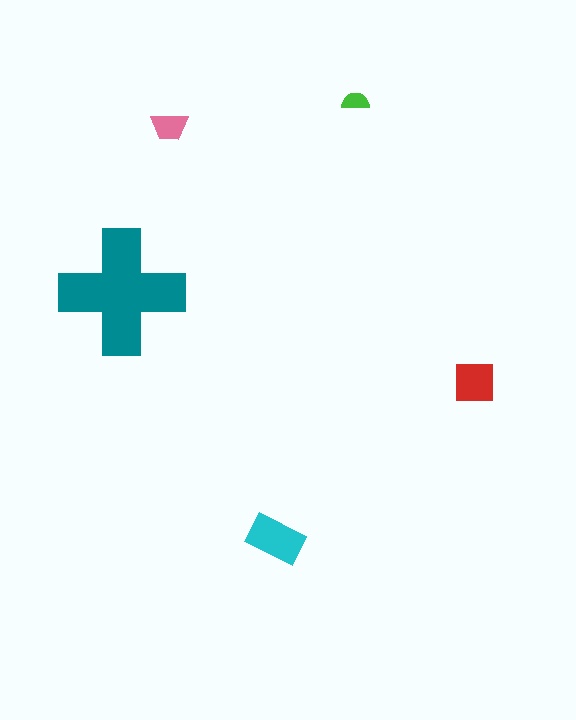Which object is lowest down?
The cyan rectangle is bottommost.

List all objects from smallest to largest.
The green semicircle, the pink trapezoid, the red square, the cyan rectangle, the teal cross.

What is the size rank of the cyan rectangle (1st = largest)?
2nd.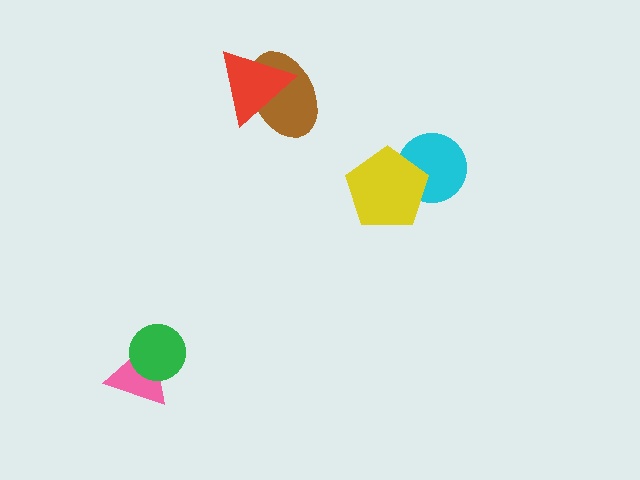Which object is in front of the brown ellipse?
The red triangle is in front of the brown ellipse.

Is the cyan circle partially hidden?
Yes, it is partially covered by another shape.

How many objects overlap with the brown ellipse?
1 object overlaps with the brown ellipse.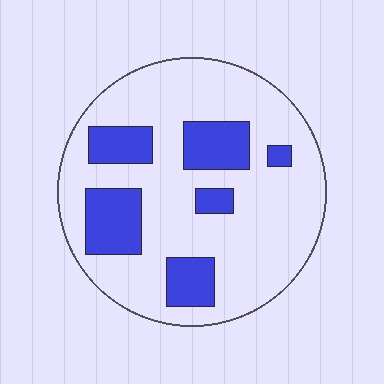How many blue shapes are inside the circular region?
6.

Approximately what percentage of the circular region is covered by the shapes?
Approximately 25%.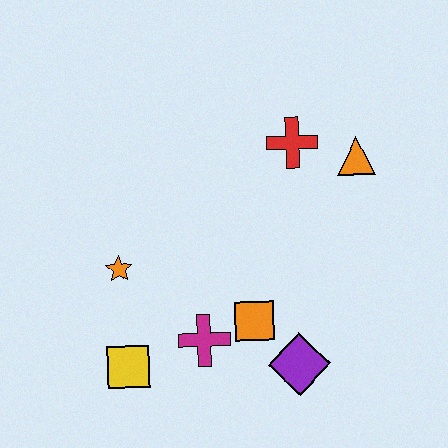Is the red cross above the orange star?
Yes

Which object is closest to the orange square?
The magenta cross is closest to the orange square.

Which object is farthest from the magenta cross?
The orange triangle is farthest from the magenta cross.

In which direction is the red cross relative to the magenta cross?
The red cross is above the magenta cross.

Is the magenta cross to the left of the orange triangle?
Yes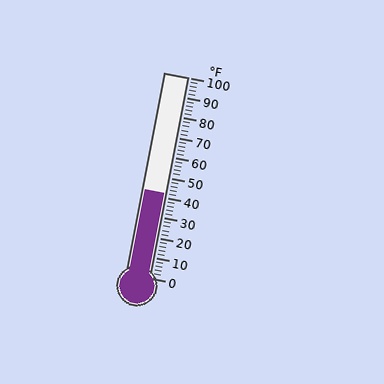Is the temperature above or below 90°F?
The temperature is below 90°F.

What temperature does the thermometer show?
The thermometer shows approximately 42°F.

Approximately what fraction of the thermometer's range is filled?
The thermometer is filled to approximately 40% of its range.